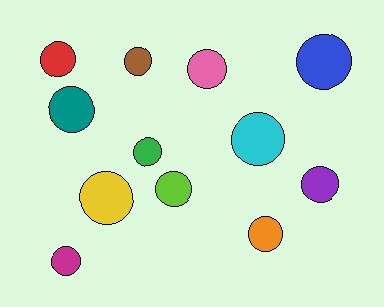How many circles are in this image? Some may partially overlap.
There are 12 circles.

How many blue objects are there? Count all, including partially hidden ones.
There is 1 blue object.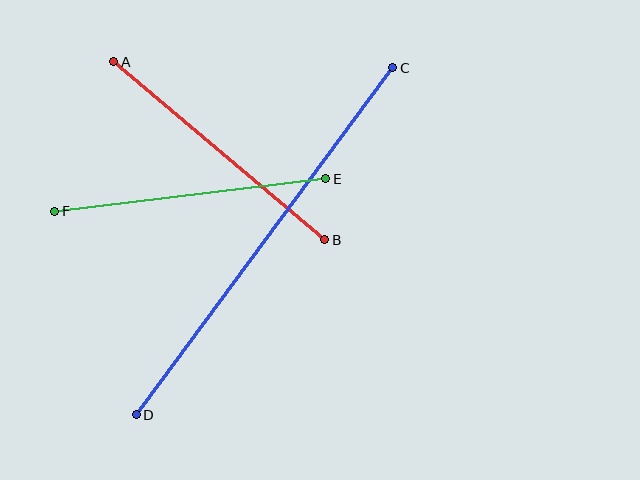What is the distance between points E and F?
The distance is approximately 273 pixels.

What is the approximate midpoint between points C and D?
The midpoint is at approximately (264, 241) pixels.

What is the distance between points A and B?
The distance is approximately 276 pixels.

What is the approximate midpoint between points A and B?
The midpoint is at approximately (219, 151) pixels.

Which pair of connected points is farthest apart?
Points C and D are farthest apart.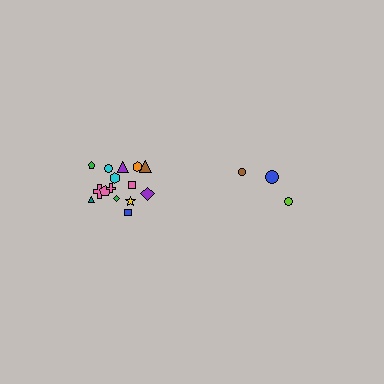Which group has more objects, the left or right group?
The left group.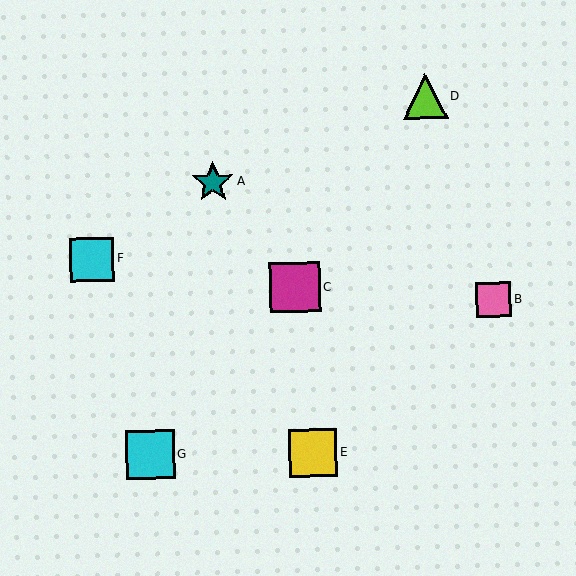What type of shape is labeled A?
Shape A is a teal star.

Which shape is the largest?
The magenta square (labeled C) is the largest.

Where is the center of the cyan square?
The center of the cyan square is at (150, 455).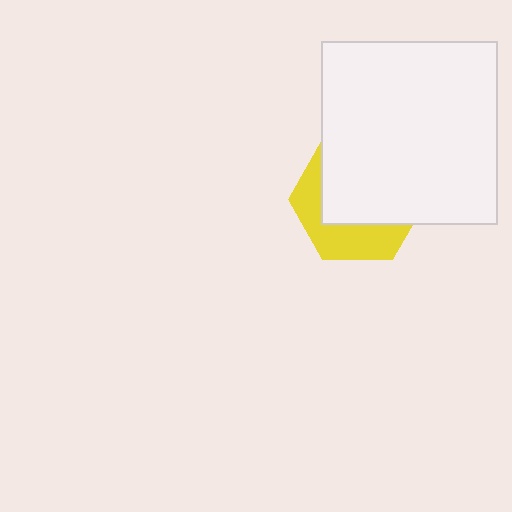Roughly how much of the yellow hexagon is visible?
A small part of it is visible (roughly 37%).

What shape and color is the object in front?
The object in front is a white rectangle.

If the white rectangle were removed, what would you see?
You would see the complete yellow hexagon.